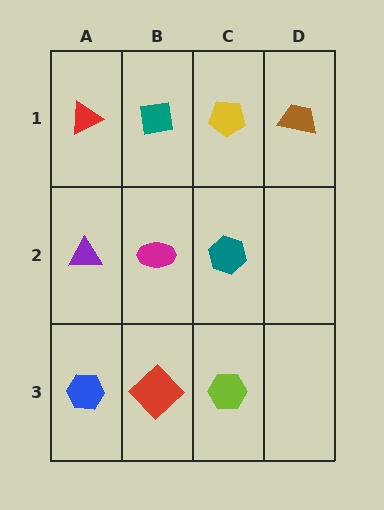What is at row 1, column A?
A red triangle.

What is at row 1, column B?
A teal square.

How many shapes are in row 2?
3 shapes.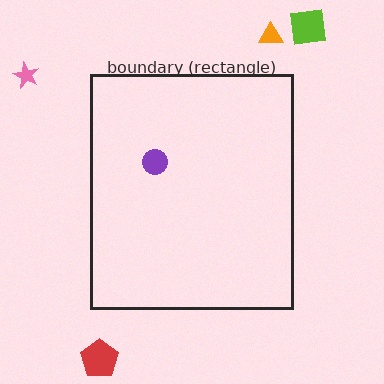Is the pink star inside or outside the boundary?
Outside.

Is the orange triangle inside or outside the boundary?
Outside.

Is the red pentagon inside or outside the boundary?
Outside.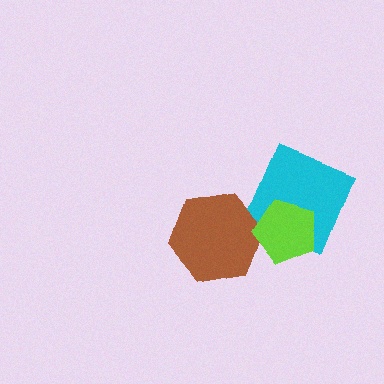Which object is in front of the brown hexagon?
The lime pentagon is in front of the brown hexagon.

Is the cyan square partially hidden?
Yes, it is partially covered by another shape.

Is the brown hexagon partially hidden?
Yes, it is partially covered by another shape.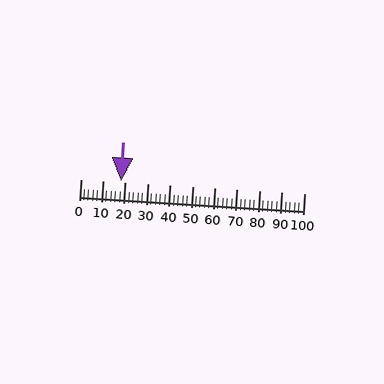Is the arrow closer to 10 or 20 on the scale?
The arrow is closer to 20.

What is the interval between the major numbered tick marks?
The major tick marks are spaced 10 units apart.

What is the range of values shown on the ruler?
The ruler shows values from 0 to 100.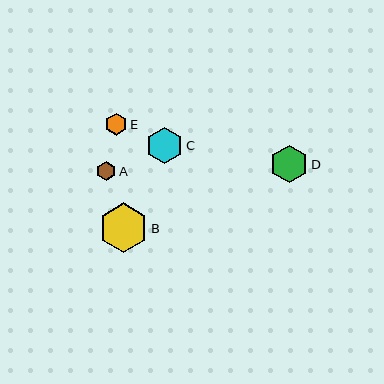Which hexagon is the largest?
Hexagon B is the largest with a size of approximately 49 pixels.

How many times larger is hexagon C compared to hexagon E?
Hexagon C is approximately 1.6 times the size of hexagon E.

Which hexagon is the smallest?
Hexagon A is the smallest with a size of approximately 19 pixels.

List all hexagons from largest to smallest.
From largest to smallest: B, D, C, E, A.